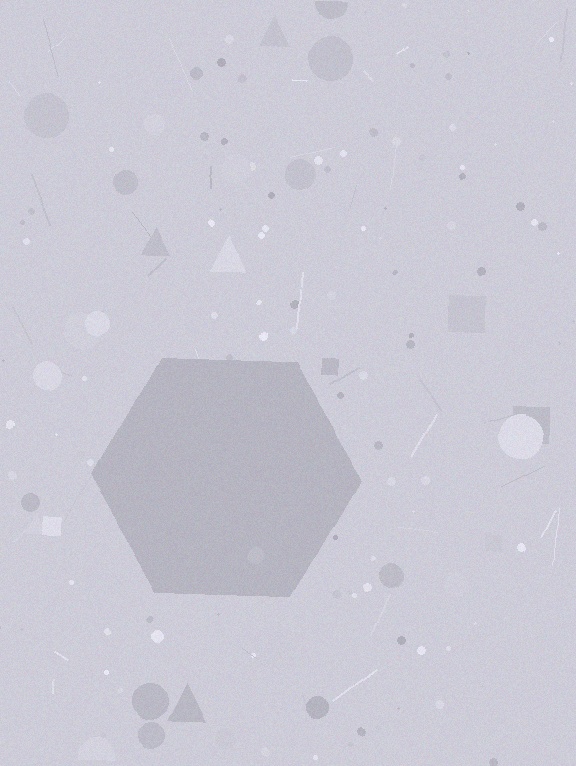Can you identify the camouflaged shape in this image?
The camouflaged shape is a hexagon.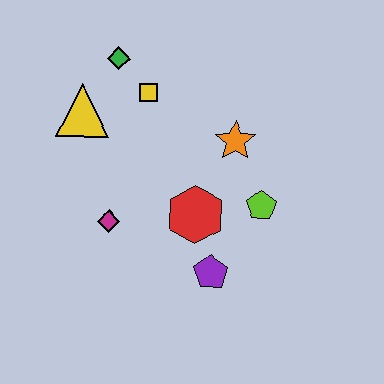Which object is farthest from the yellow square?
The purple pentagon is farthest from the yellow square.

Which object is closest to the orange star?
The lime pentagon is closest to the orange star.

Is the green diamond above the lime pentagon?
Yes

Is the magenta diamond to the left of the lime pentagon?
Yes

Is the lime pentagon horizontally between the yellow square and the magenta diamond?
No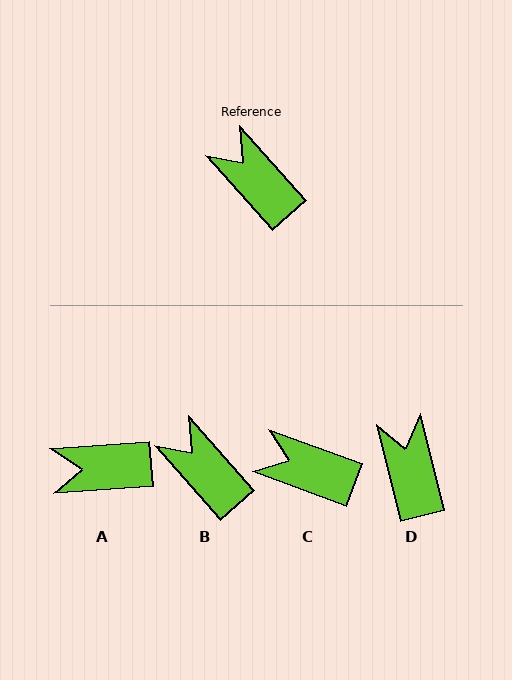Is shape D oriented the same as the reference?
No, it is off by about 27 degrees.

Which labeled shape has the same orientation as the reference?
B.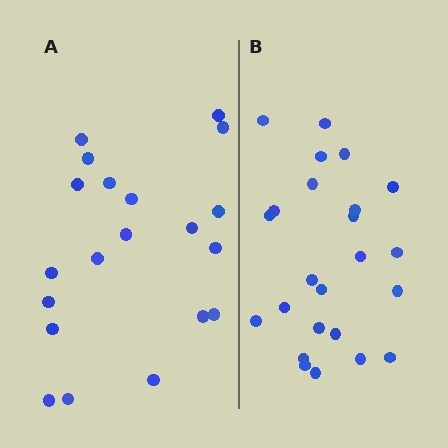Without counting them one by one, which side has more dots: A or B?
Region B (the right region) has more dots.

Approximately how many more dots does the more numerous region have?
Region B has about 4 more dots than region A.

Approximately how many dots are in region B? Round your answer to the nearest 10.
About 20 dots. (The exact count is 24, which rounds to 20.)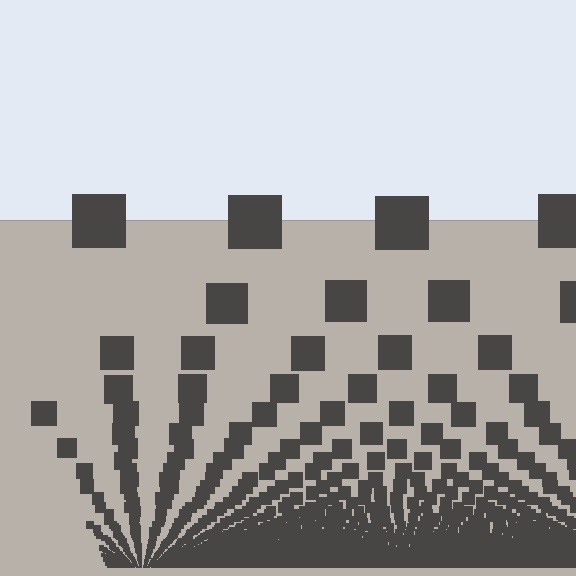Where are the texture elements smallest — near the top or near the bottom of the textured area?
Near the bottom.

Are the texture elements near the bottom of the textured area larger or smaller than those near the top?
Smaller. The gradient is inverted — elements near the bottom are smaller and denser.